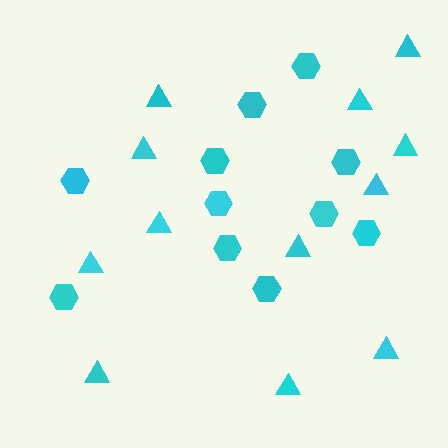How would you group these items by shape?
There are 2 groups: one group of hexagons (11) and one group of triangles (12).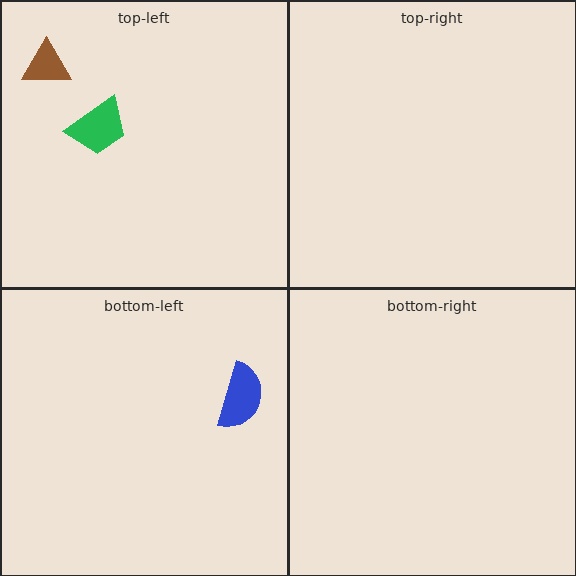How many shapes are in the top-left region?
2.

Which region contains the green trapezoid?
The top-left region.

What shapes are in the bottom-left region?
The blue semicircle.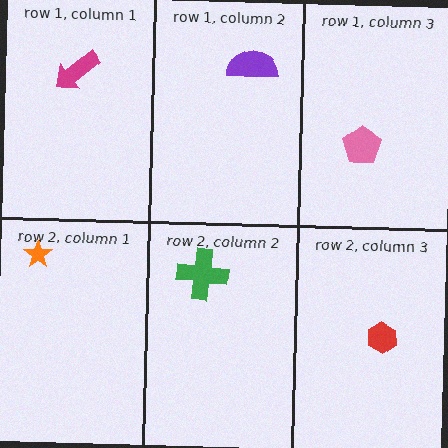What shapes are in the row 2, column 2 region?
The green cross.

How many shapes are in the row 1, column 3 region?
1.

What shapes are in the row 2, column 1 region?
The orange star.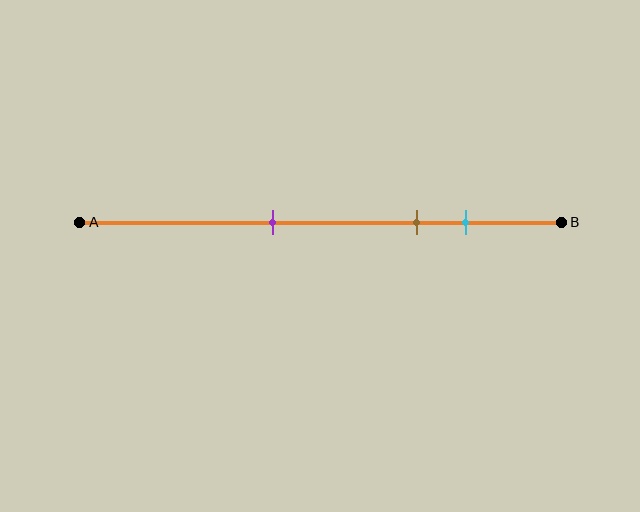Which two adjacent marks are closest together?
The brown and cyan marks are the closest adjacent pair.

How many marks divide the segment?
There are 3 marks dividing the segment.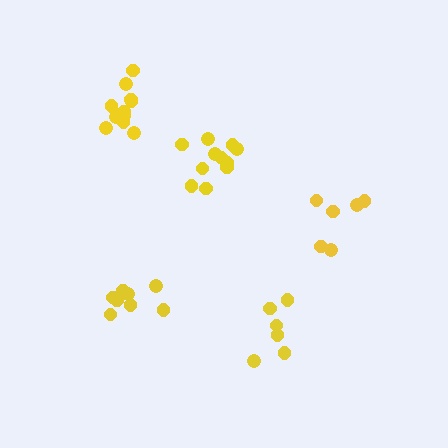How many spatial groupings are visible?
There are 5 spatial groupings.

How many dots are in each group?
Group 1: 11 dots, Group 2: 8 dots, Group 3: 6 dots, Group 4: 6 dots, Group 5: 12 dots (43 total).